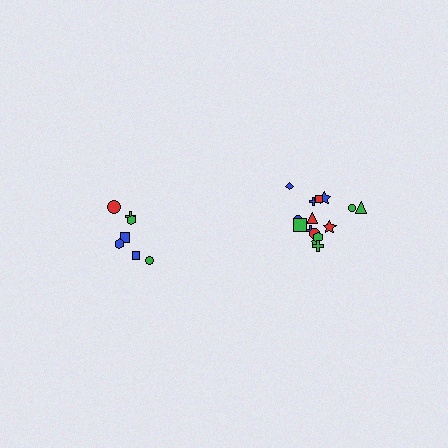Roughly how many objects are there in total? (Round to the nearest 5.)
Roughly 20 objects in total.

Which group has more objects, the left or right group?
The right group.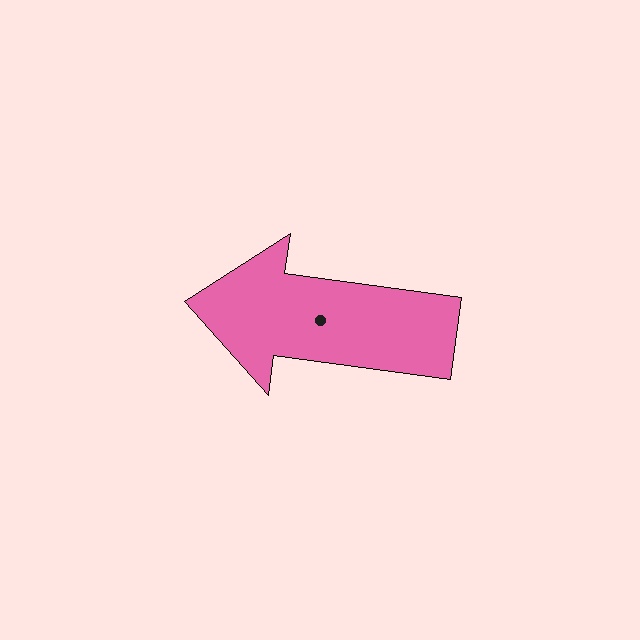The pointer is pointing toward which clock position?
Roughly 9 o'clock.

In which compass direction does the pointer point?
West.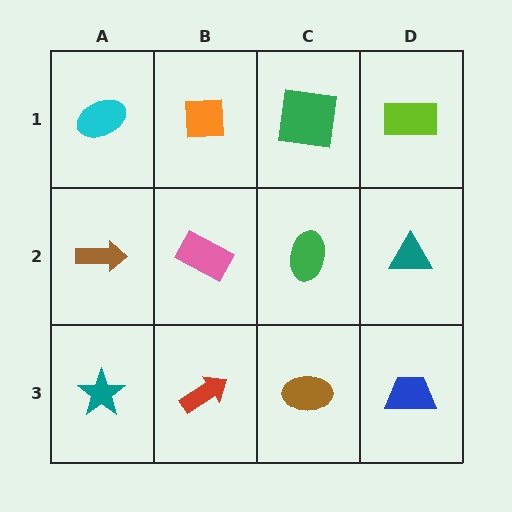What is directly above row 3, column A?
A brown arrow.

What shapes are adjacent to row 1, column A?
A brown arrow (row 2, column A), an orange square (row 1, column B).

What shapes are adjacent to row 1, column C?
A green ellipse (row 2, column C), an orange square (row 1, column B), a lime rectangle (row 1, column D).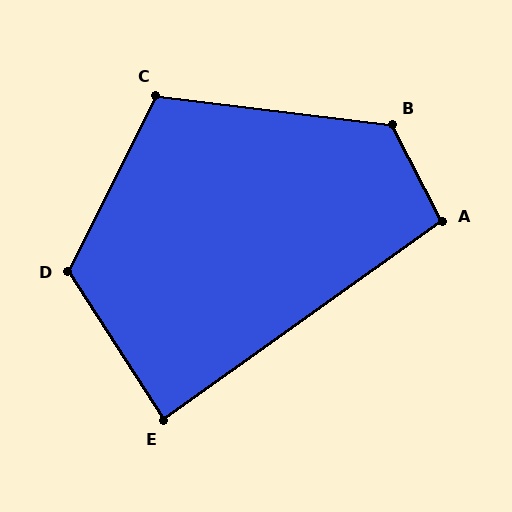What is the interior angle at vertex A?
Approximately 98 degrees (obtuse).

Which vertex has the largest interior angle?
B, at approximately 124 degrees.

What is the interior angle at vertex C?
Approximately 110 degrees (obtuse).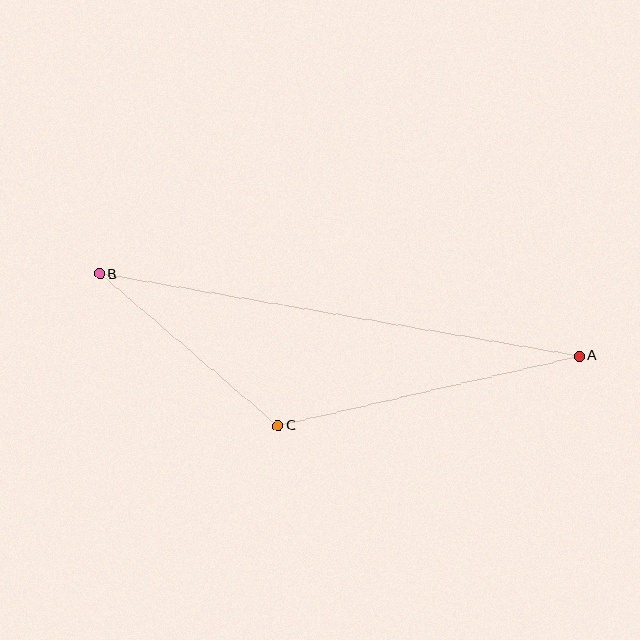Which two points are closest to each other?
Points B and C are closest to each other.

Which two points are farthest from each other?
Points A and B are farthest from each other.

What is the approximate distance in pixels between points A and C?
The distance between A and C is approximately 309 pixels.